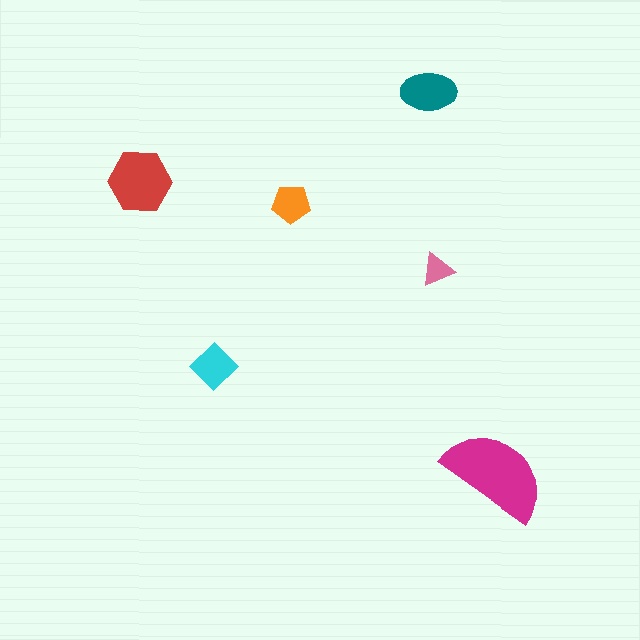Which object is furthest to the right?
The magenta semicircle is rightmost.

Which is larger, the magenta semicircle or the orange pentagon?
The magenta semicircle.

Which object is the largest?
The magenta semicircle.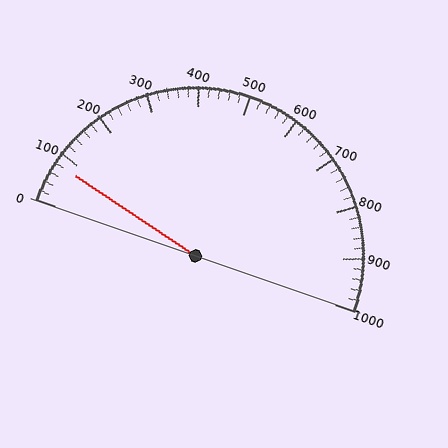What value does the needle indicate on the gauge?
The needle indicates approximately 80.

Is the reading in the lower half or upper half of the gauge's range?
The reading is in the lower half of the range (0 to 1000).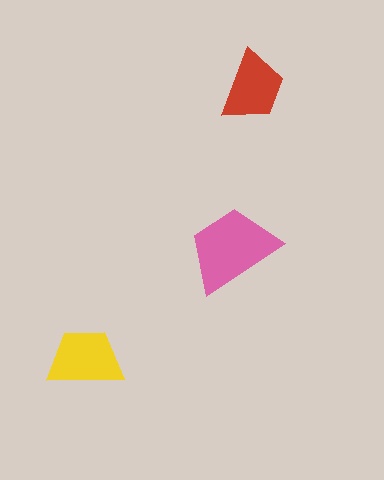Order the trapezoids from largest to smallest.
the pink one, the yellow one, the red one.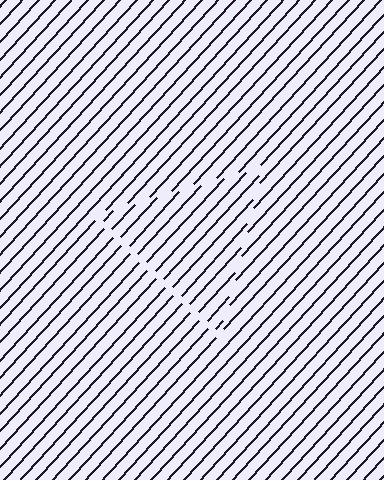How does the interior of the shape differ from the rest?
The interior of the shape contains the same grating, shifted by half a period — the contour is defined by the phase discontinuity where line-ends from the inner and outer gratings abut.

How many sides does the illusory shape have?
3 sides — the line-ends trace a triangle.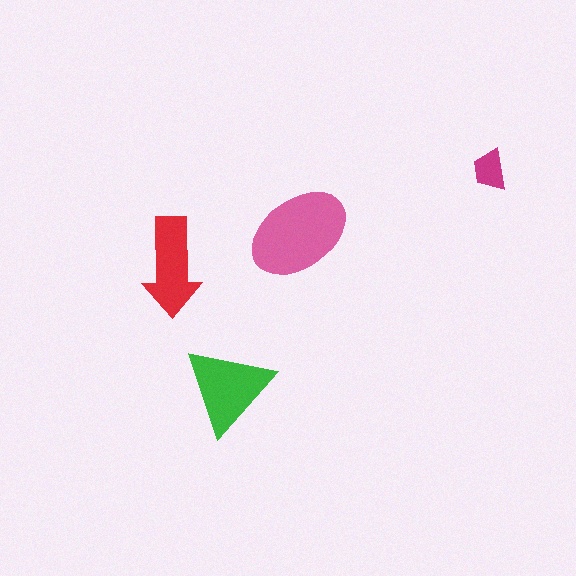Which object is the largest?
The pink ellipse.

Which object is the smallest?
The magenta trapezoid.